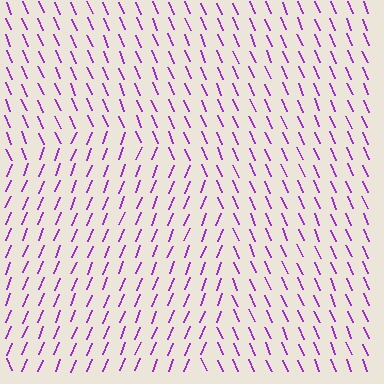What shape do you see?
I see a circle.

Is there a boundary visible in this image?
Yes, there is a texture boundary formed by a change in line orientation.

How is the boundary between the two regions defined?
The boundary is defined purely by a change in line orientation (approximately 45 degrees difference). All lines are the same color and thickness.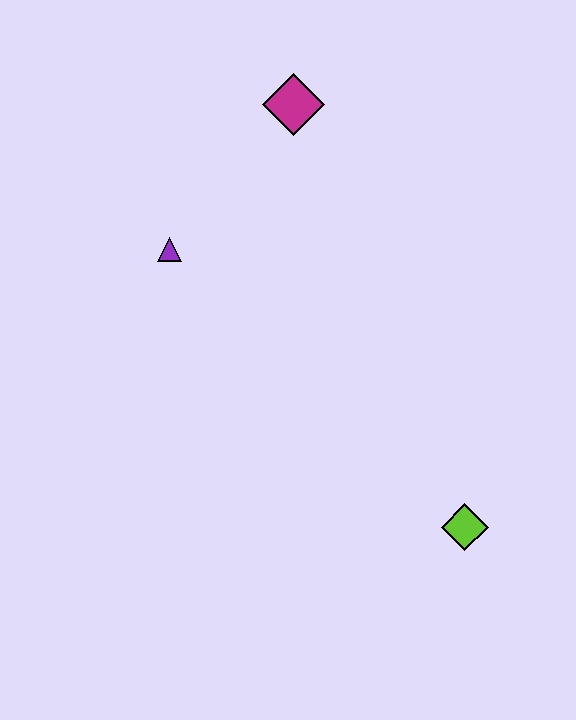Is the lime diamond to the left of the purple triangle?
No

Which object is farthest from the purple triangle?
The lime diamond is farthest from the purple triangle.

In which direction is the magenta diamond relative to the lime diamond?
The magenta diamond is above the lime diamond.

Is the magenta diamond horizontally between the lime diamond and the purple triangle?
Yes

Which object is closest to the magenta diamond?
The purple triangle is closest to the magenta diamond.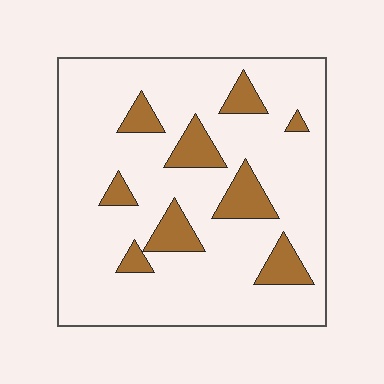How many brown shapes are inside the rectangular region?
9.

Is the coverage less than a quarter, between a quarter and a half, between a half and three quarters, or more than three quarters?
Less than a quarter.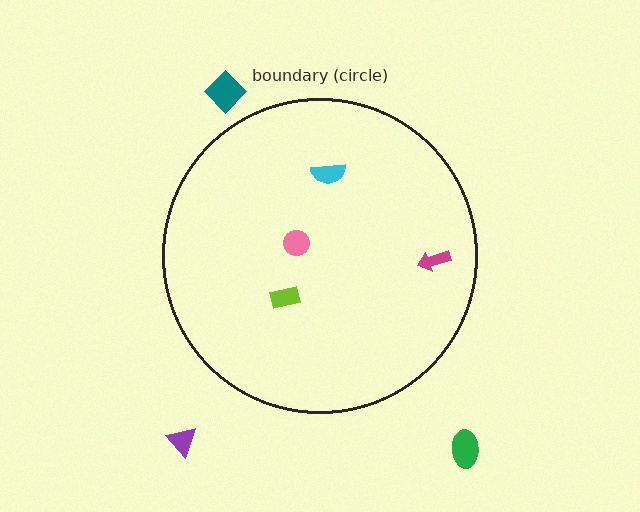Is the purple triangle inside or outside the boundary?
Outside.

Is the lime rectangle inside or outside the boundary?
Inside.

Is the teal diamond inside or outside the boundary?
Outside.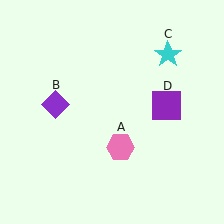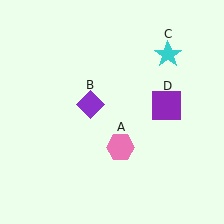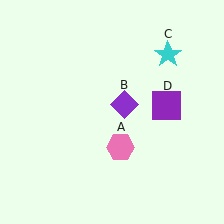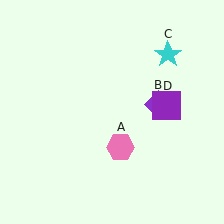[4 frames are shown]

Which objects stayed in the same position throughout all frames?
Pink hexagon (object A) and cyan star (object C) and purple square (object D) remained stationary.